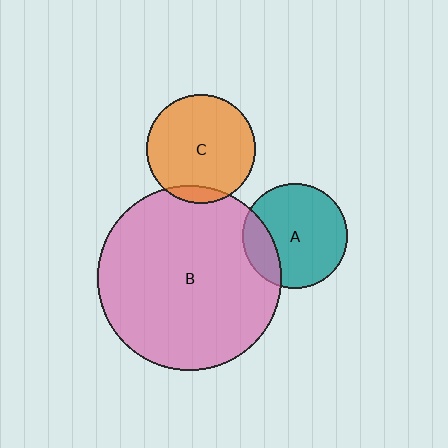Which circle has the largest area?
Circle B (pink).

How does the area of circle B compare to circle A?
Approximately 3.1 times.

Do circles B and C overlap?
Yes.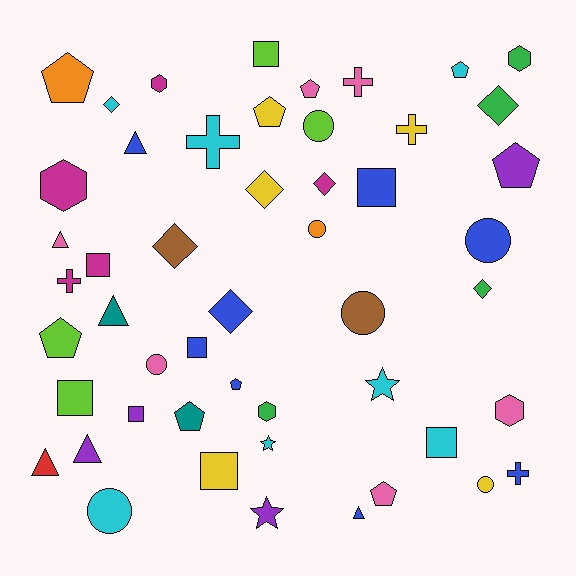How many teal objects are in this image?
There are 2 teal objects.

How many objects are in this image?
There are 50 objects.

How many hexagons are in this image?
There are 5 hexagons.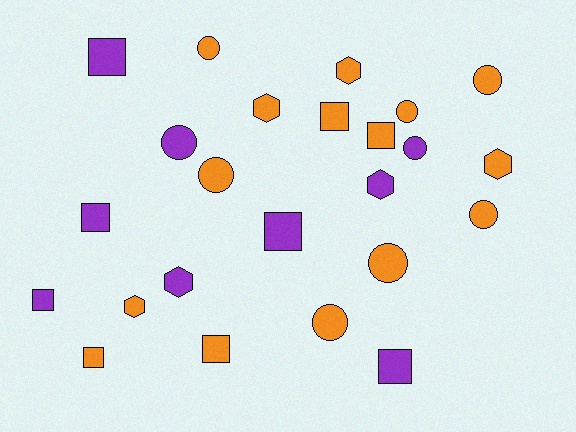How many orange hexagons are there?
There are 4 orange hexagons.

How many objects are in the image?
There are 24 objects.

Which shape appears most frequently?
Square, with 9 objects.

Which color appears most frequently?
Orange, with 15 objects.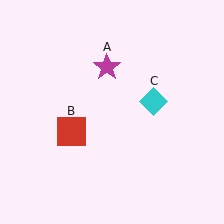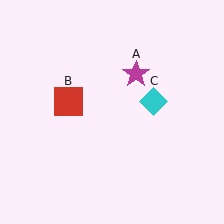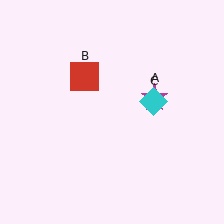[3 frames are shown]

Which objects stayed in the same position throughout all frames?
Cyan diamond (object C) remained stationary.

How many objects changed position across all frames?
2 objects changed position: magenta star (object A), red square (object B).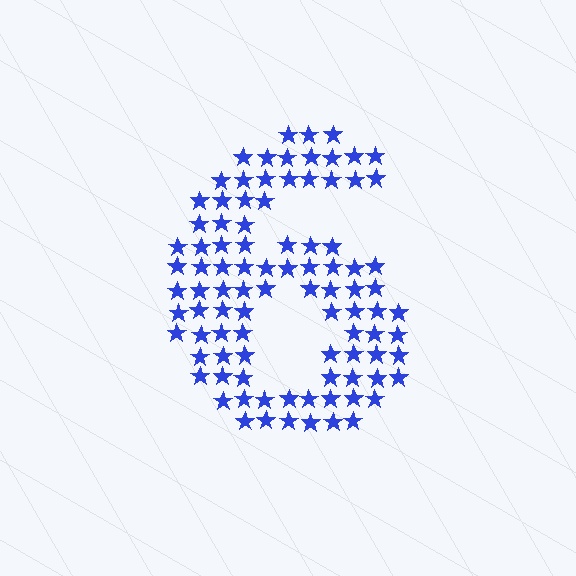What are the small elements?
The small elements are stars.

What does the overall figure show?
The overall figure shows the digit 6.